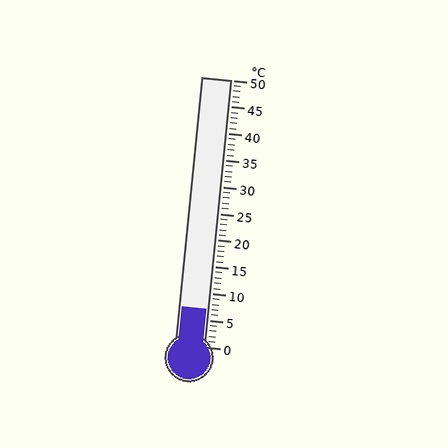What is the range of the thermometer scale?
The thermometer scale ranges from 0°C to 50°C.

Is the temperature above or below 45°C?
The temperature is below 45°C.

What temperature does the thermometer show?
The thermometer shows approximately 7°C.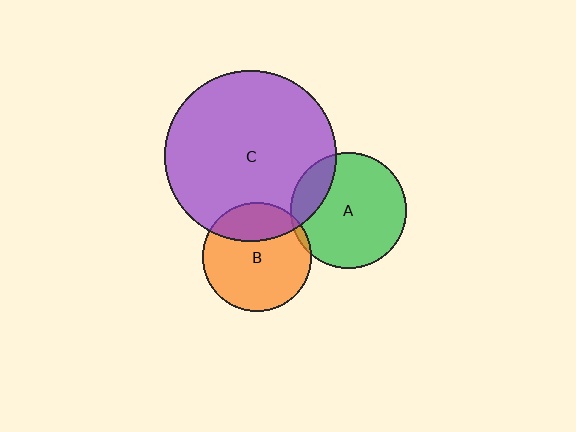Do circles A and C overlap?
Yes.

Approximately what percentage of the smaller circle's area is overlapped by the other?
Approximately 20%.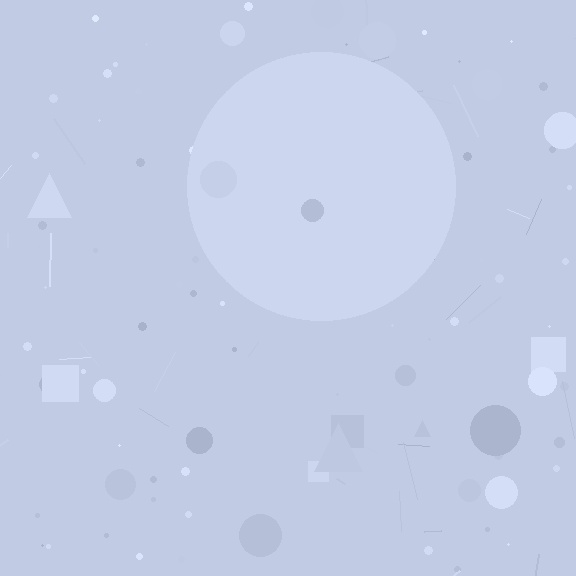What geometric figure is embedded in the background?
A circle is embedded in the background.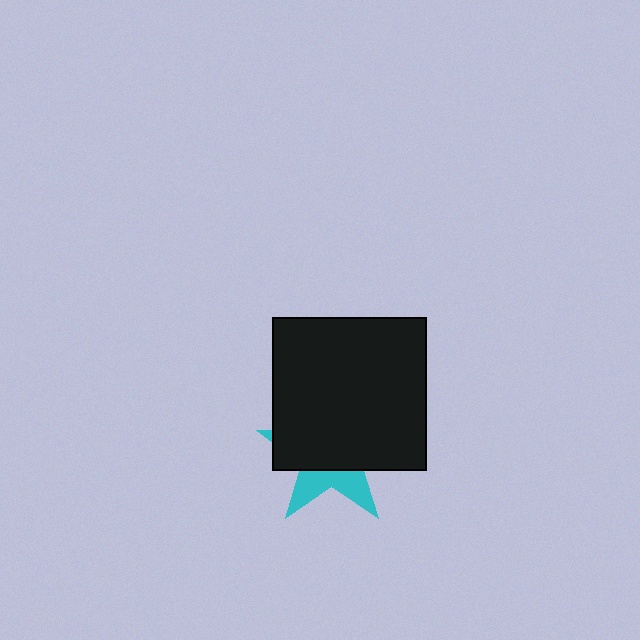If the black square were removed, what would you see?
You would see the complete cyan star.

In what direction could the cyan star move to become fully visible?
The cyan star could move down. That would shift it out from behind the black square entirely.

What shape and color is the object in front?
The object in front is a black square.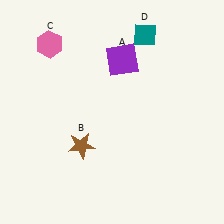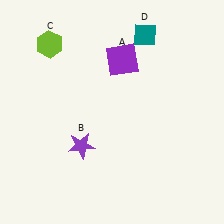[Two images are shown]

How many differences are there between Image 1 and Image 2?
There are 2 differences between the two images.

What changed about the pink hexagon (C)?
In Image 1, C is pink. In Image 2, it changed to lime.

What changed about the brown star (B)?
In Image 1, B is brown. In Image 2, it changed to purple.